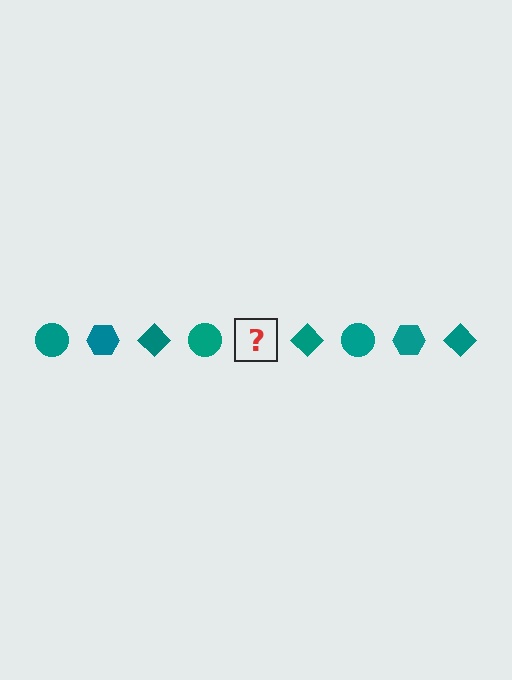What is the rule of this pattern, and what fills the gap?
The rule is that the pattern cycles through circle, hexagon, diamond shapes in teal. The gap should be filled with a teal hexagon.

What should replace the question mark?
The question mark should be replaced with a teal hexagon.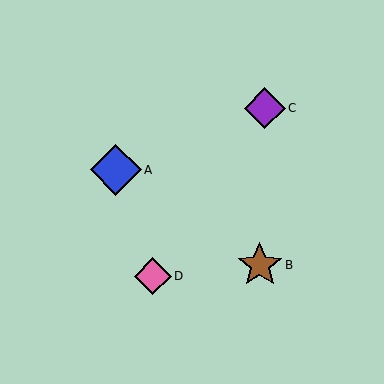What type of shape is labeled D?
Shape D is a pink diamond.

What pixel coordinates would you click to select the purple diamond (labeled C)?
Click at (265, 108) to select the purple diamond C.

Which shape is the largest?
The blue diamond (labeled A) is the largest.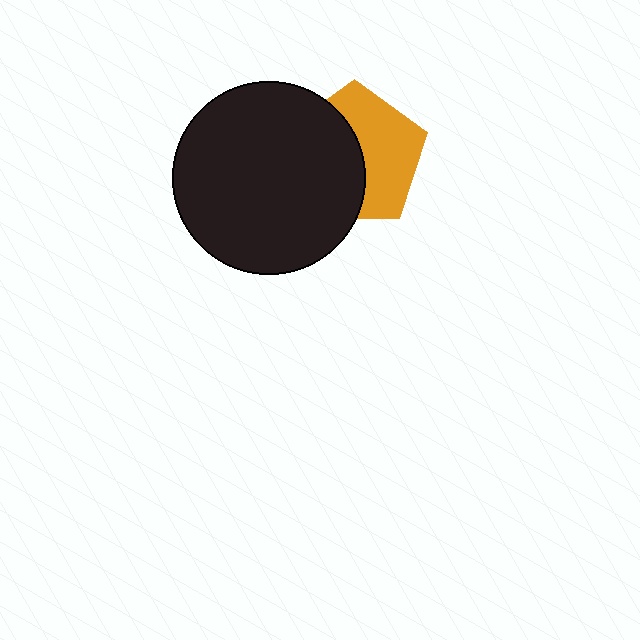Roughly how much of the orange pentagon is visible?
About half of it is visible (roughly 50%).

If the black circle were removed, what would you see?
You would see the complete orange pentagon.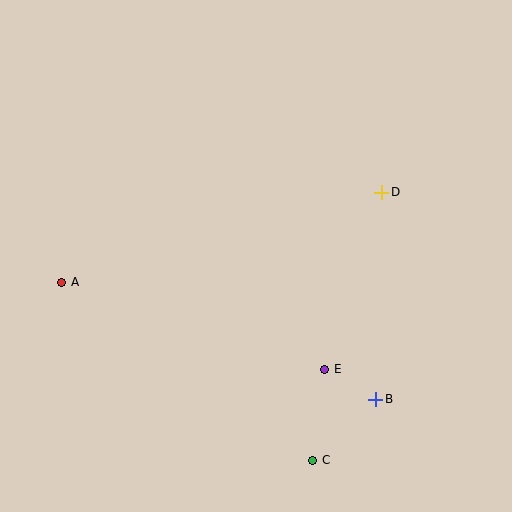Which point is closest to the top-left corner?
Point A is closest to the top-left corner.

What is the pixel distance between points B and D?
The distance between B and D is 207 pixels.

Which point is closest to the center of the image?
Point E at (325, 369) is closest to the center.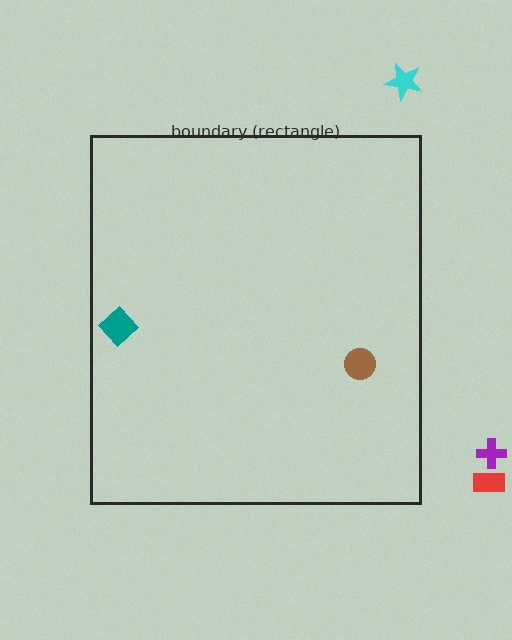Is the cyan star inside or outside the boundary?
Outside.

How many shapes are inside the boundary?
2 inside, 3 outside.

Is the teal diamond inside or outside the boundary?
Inside.